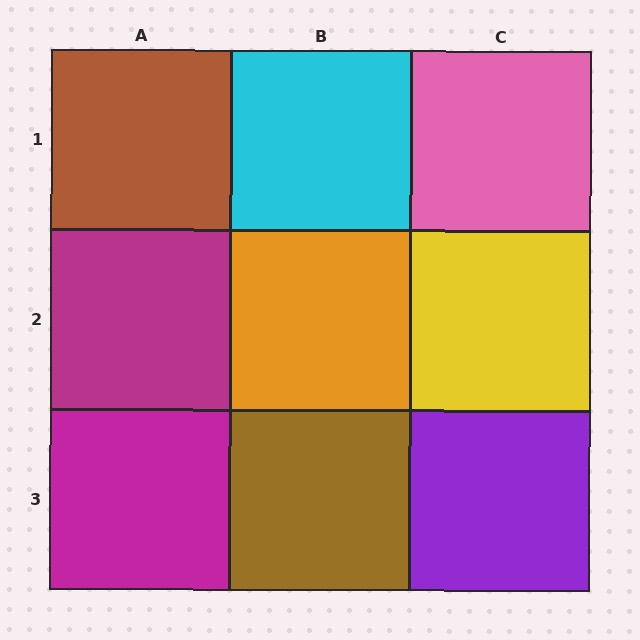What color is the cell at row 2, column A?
Magenta.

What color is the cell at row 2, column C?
Yellow.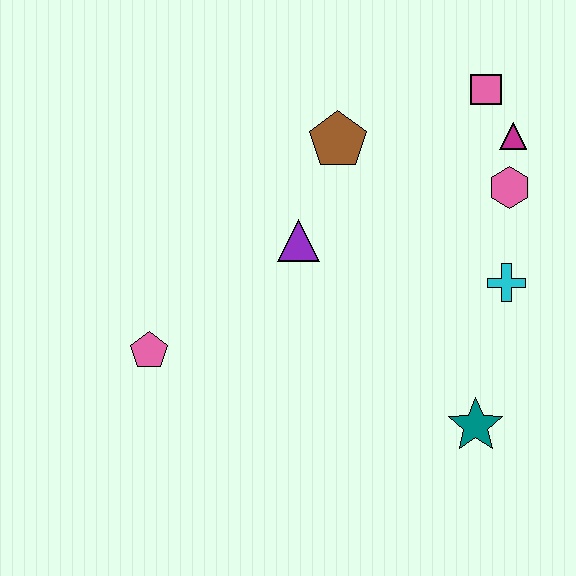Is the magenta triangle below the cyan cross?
No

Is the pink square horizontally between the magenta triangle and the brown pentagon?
Yes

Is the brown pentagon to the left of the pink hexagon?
Yes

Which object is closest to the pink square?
The magenta triangle is closest to the pink square.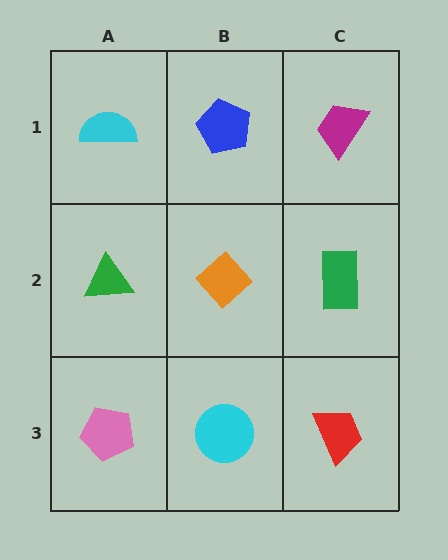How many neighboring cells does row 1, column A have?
2.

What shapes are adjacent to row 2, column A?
A cyan semicircle (row 1, column A), a pink pentagon (row 3, column A), an orange diamond (row 2, column B).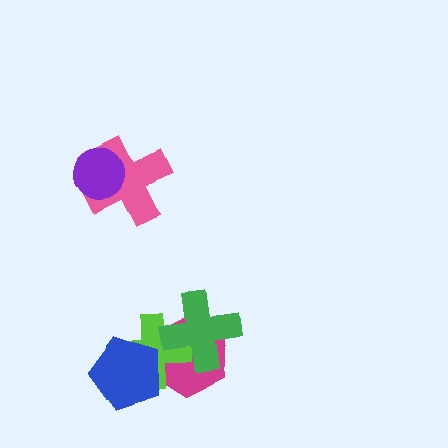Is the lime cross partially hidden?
Yes, it is partially covered by another shape.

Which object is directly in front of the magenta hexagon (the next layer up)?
The lime cross is directly in front of the magenta hexagon.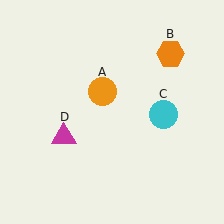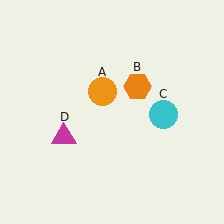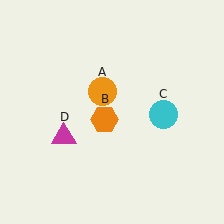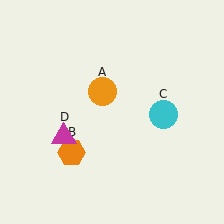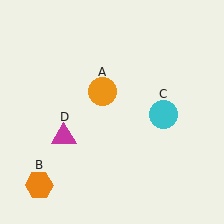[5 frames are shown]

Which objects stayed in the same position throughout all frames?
Orange circle (object A) and cyan circle (object C) and magenta triangle (object D) remained stationary.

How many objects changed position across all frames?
1 object changed position: orange hexagon (object B).